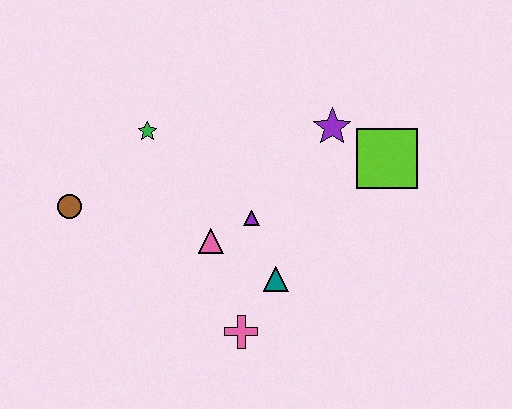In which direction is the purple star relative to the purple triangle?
The purple star is above the purple triangle.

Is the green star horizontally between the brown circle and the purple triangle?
Yes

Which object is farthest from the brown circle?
The lime square is farthest from the brown circle.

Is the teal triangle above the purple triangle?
No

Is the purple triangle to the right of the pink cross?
Yes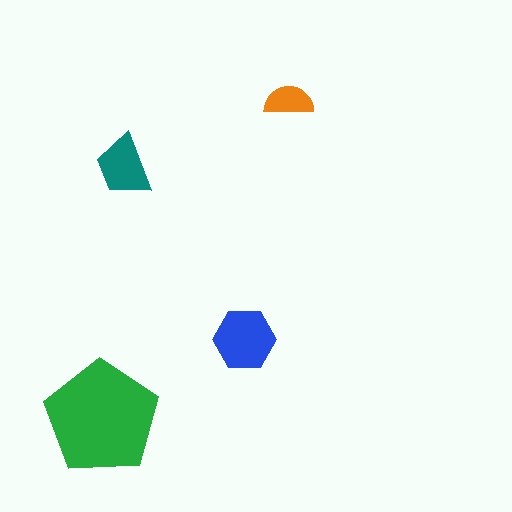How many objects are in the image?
There are 4 objects in the image.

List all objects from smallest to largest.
The orange semicircle, the teal trapezoid, the blue hexagon, the green pentagon.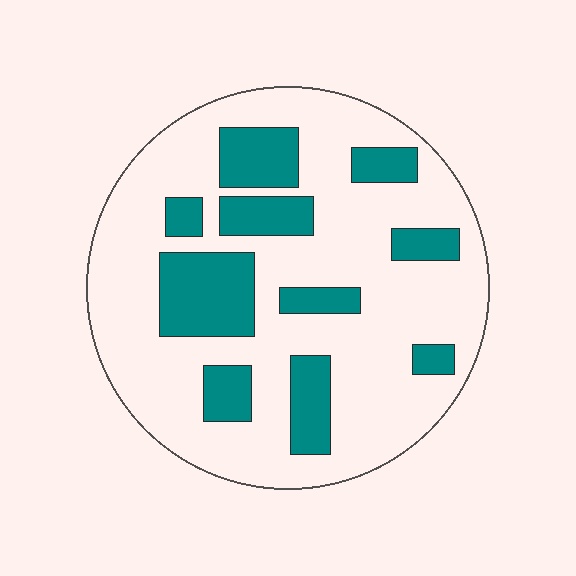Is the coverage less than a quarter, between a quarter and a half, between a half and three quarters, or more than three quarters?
Between a quarter and a half.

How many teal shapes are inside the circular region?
10.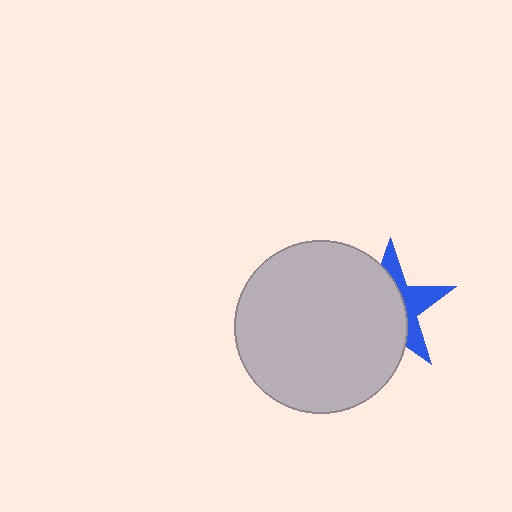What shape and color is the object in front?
The object in front is a light gray circle.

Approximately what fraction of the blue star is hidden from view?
Roughly 62% of the blue star is hidden behind the light gray circle.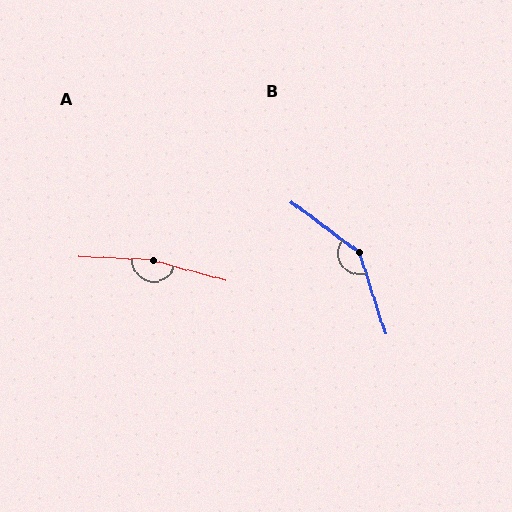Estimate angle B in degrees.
Approximately 145 degrees.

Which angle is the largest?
A, at approximately 167 degrees.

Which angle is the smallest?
B, at approximately 145 degrees.